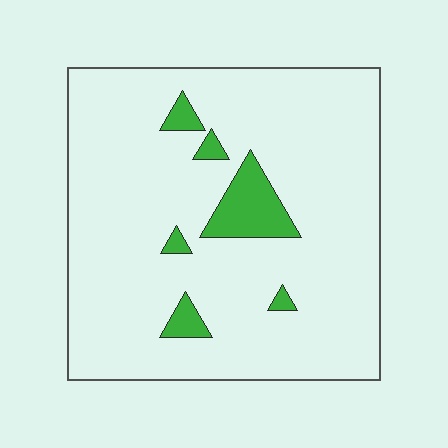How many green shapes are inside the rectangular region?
6.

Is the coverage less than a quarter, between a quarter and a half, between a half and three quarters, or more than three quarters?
Less than a quarter.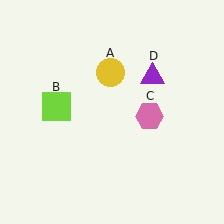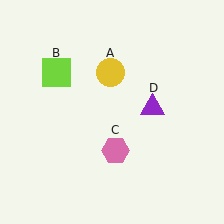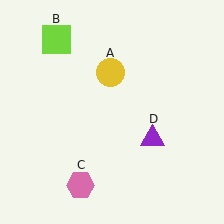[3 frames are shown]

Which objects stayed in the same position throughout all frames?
Yellow circle (object A) remained stationary.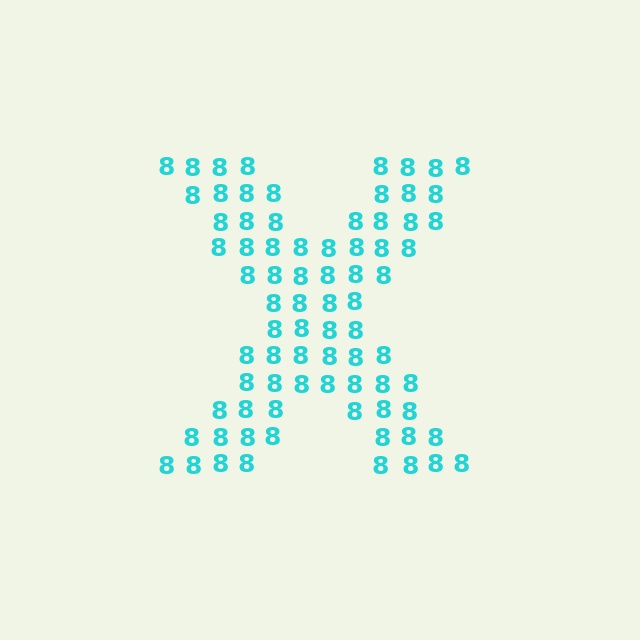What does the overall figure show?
The overall figure shows the letter X.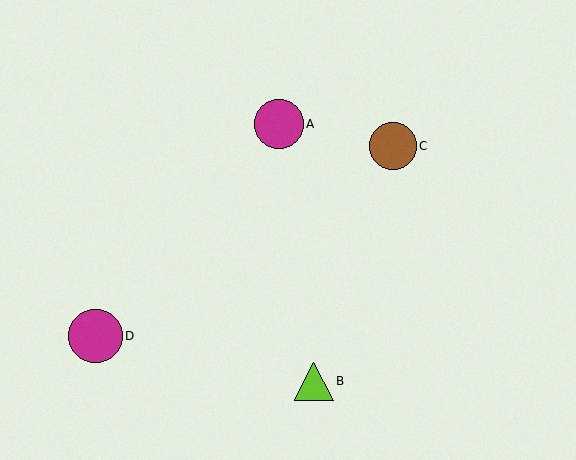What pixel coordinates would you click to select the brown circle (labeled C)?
Click at (393, 146) to select the brown circle C.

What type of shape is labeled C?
Shape C is a brown circle.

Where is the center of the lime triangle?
The center of the lime triangle is at (314, 381).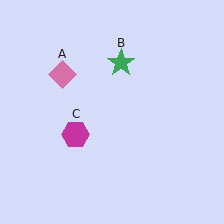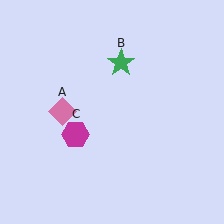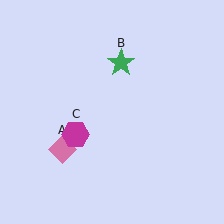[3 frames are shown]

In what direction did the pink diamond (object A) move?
The pink diamond (object A) moved down.